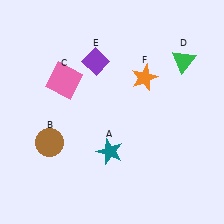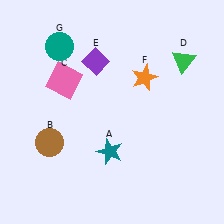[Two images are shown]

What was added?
A teal circle (G) was added in Image 2.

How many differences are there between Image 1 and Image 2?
There is 1 difference between the two images.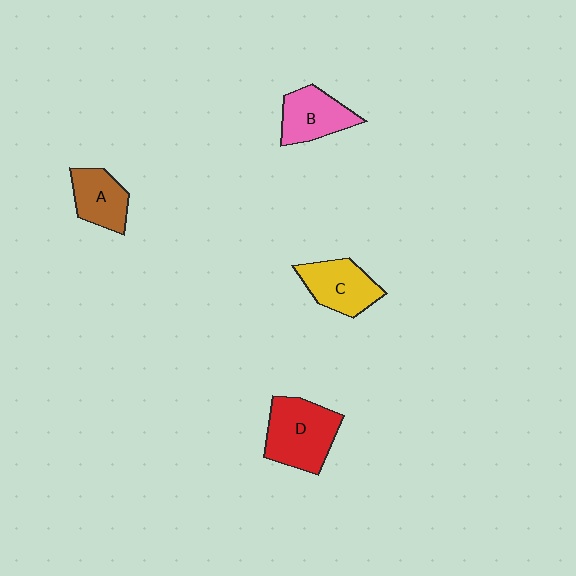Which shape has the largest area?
Shape D (red).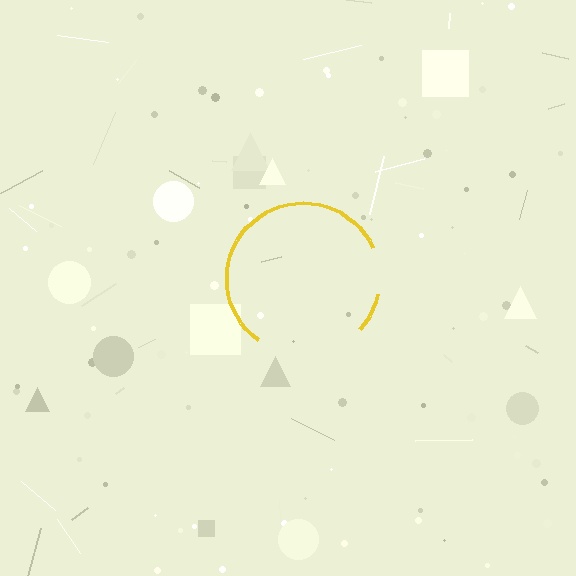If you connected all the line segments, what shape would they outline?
They would outline a circle.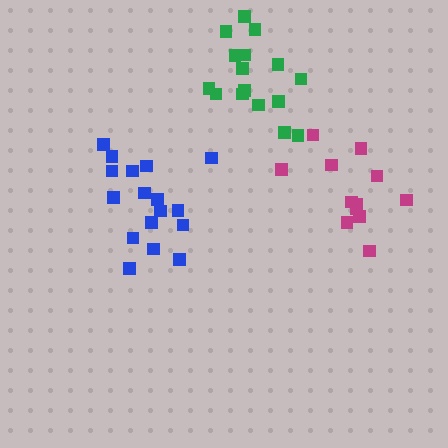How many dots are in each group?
Group 1: 17 dots, Group 2: 16 dots, Group 3: 13 dots (46 total).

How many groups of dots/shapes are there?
There are 3 groups.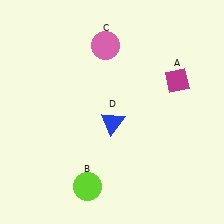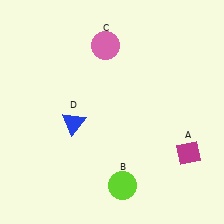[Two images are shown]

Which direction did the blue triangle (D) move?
The blue triangle (D) moved left.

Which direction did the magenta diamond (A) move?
The magenta diamond (A) moved down.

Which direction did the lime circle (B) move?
The lime circle (B) moved right.